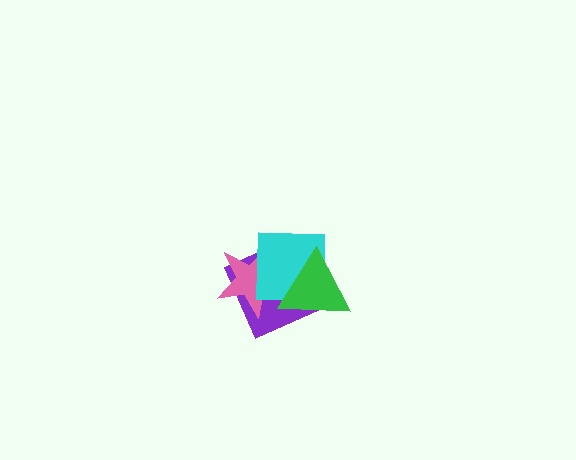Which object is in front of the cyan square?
The green triangle is in front of the cyan square.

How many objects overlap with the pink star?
3 objects overlap with the pink star.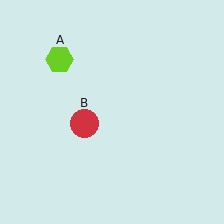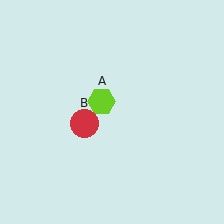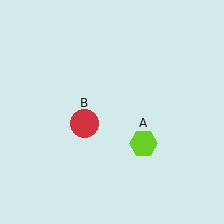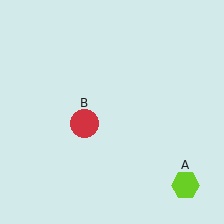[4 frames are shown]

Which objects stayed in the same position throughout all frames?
Red circle (object B) remained stationary.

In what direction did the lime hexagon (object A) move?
The lime hexagon (object A) moved down and to the right.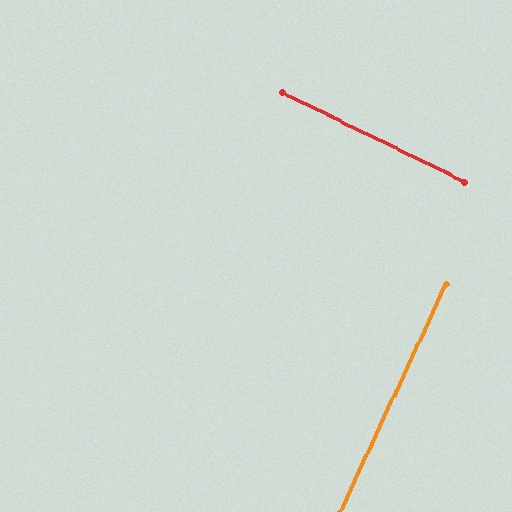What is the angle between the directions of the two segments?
Approximately 89 degrees.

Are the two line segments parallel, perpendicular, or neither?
Perpendicular — they meet at approximately 89°.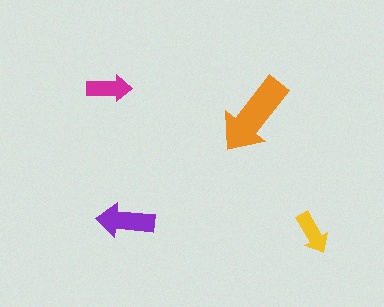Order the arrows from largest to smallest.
the orange one, the purple one, the magenta one, the yellow one.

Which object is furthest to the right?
The yellow arrow is rightmost.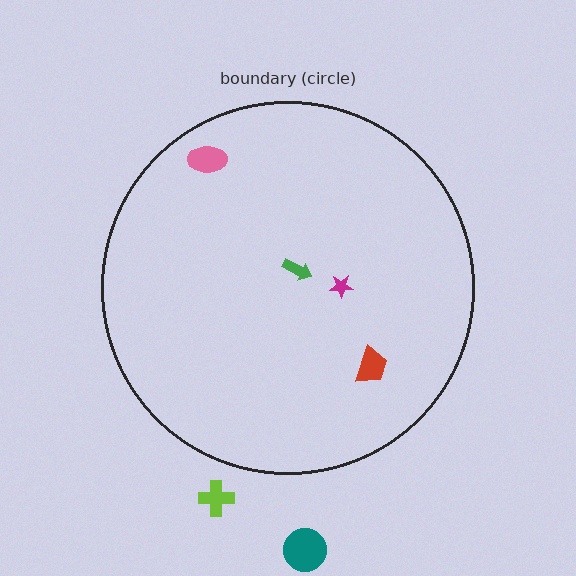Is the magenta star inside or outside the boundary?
Inside.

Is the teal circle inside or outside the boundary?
Outside.